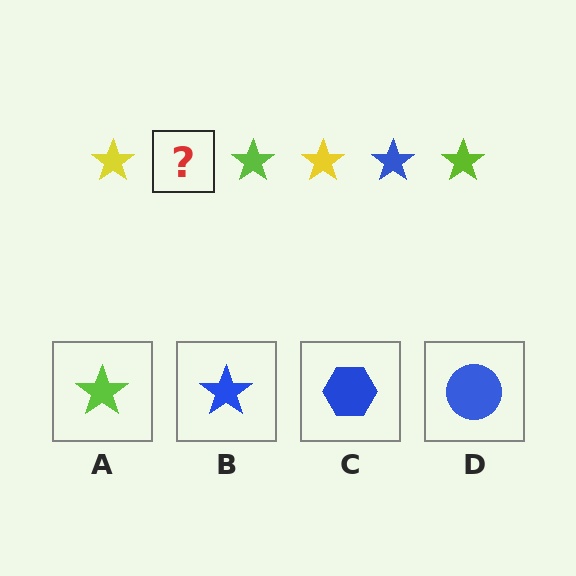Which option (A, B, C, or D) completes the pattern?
B.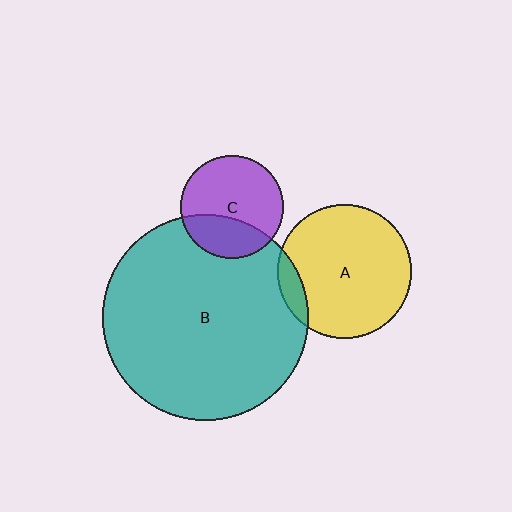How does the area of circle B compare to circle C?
Approximately 4.0 times.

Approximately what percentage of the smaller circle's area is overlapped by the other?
Approximately 35%.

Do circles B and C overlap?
Yes.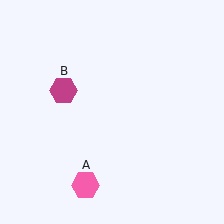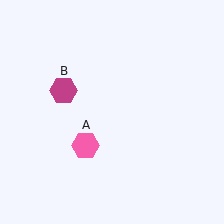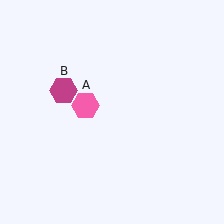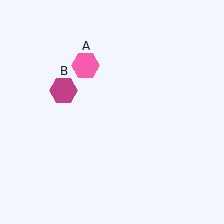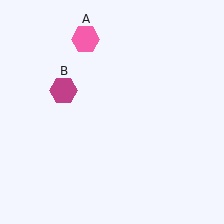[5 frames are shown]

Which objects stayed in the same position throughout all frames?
Magenta hexagon (object B) remained stationary.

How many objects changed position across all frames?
1 object changed position: pink hexagon (object A).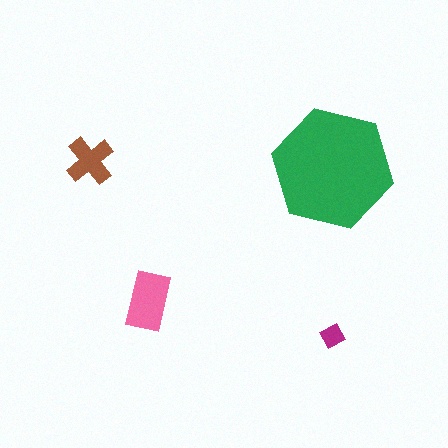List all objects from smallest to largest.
The magenta diamond, the brown cross, the pink rectangle, the green hexagon.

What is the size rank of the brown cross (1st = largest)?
3rd.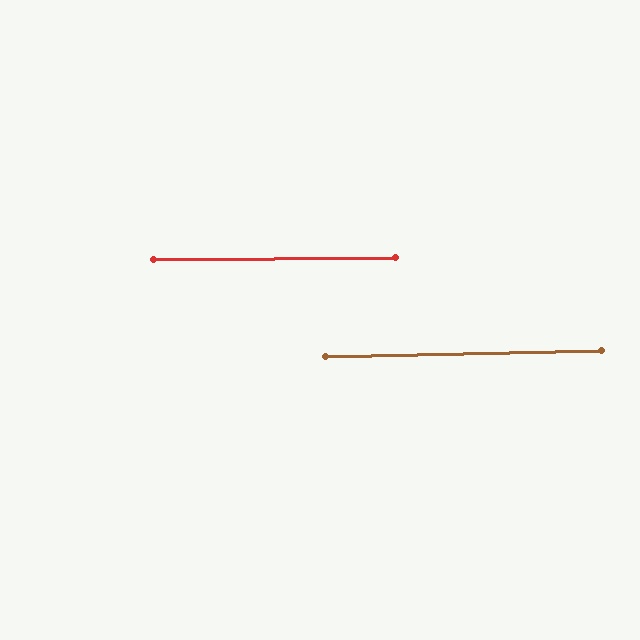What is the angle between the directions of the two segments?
Approximately 1 degree.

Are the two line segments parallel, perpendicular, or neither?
Parallel — their directions differ by only 0.5°.